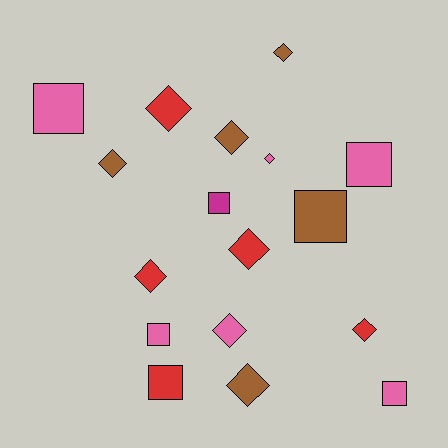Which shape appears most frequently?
Diamond, with 10 objects.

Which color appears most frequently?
Pink, with 6 objects.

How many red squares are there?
There is 1 red square.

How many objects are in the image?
There are 17 objects.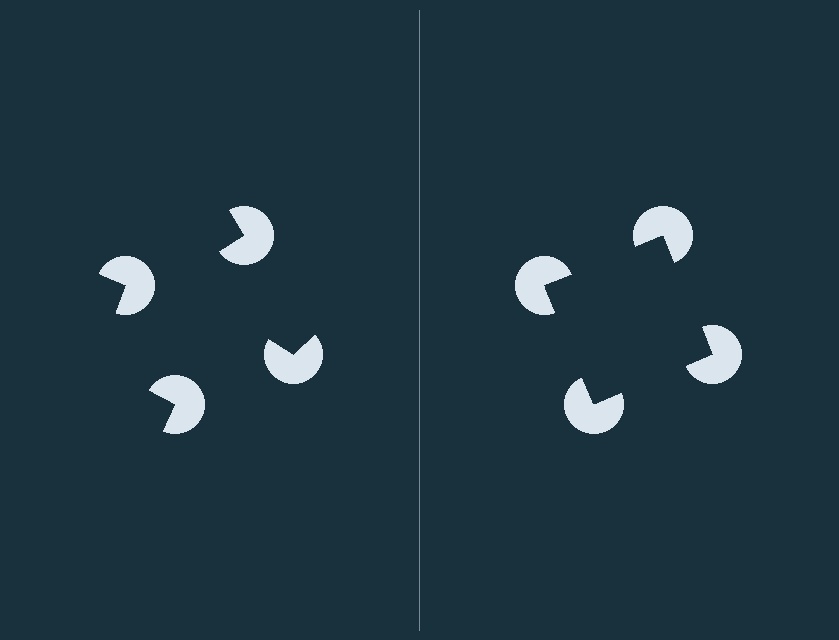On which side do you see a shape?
An illusory square appears on the right side. On the left side the wedge cuts are rotated, so no coherent shape forms.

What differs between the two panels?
The pac-man discs are positioned identically on both sides; only the wedge orientations differ. On the right they align to a square; on the left they are misaligned.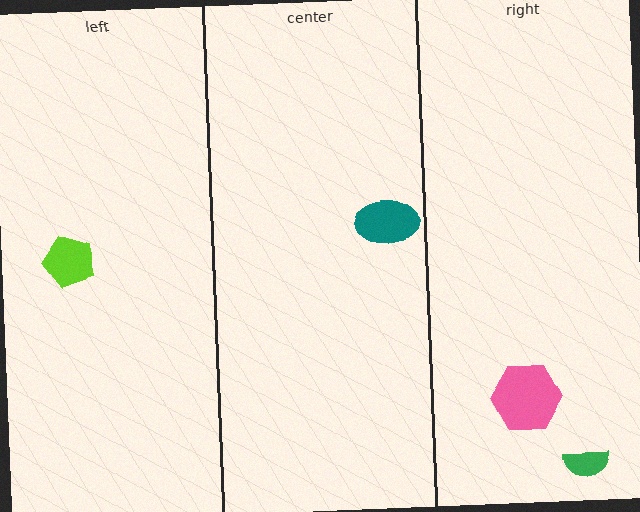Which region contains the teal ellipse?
The center region.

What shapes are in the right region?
The green semicircle, the pink hexagon.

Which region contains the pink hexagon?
The right region.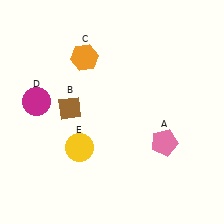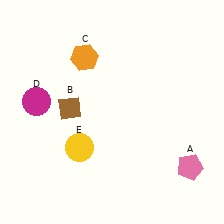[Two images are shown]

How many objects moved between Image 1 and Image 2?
1 object moved between the two images.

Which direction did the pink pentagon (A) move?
The pink pentagon (A) moved right.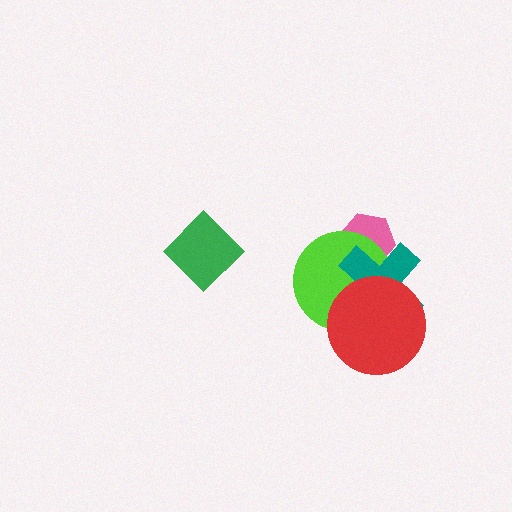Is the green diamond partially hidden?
No, no other shape covers it.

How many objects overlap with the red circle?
2 objects overlap with the red circle.